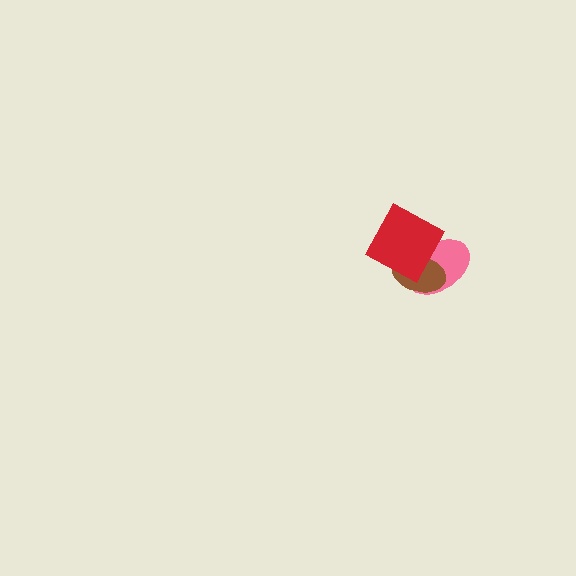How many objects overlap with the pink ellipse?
2 objects overlap with the pink ellipse.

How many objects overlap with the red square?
2 objects overlap with the red square.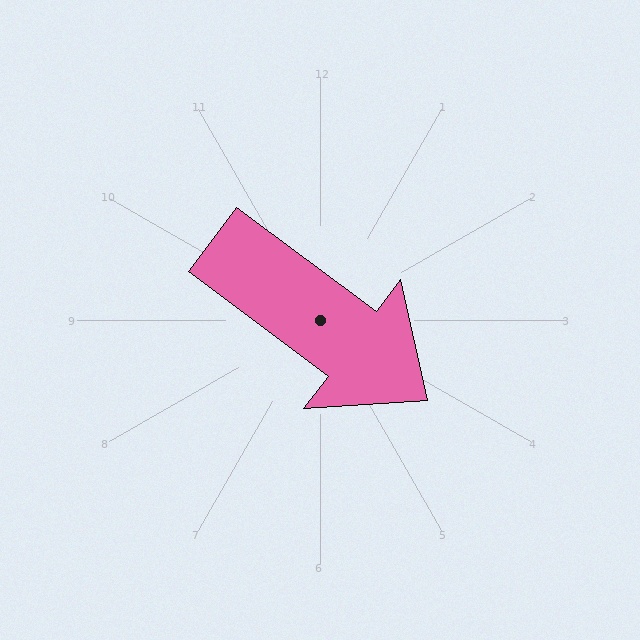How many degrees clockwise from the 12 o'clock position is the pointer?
Approximately 127 degrees.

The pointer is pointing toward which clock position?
Roughly 4 o'clock.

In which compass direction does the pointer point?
Southeast.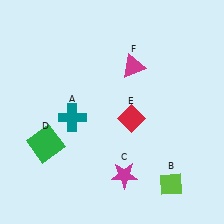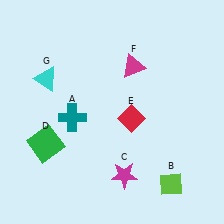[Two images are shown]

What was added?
A cyan triangle (G) was added in Image 2.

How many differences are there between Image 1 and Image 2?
There is 1 difference between the two images.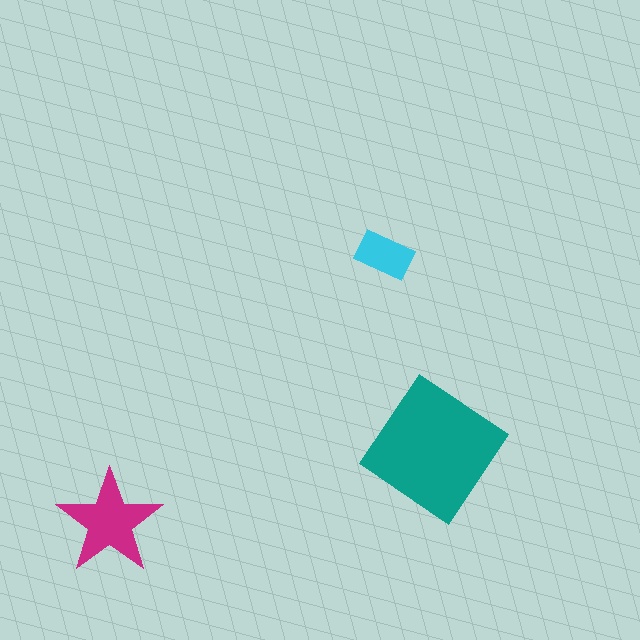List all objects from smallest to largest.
The cyan rectangle, the magenta star, the teal diamond.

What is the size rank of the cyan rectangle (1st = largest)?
3rd.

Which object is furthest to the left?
The magenta star is leftmost.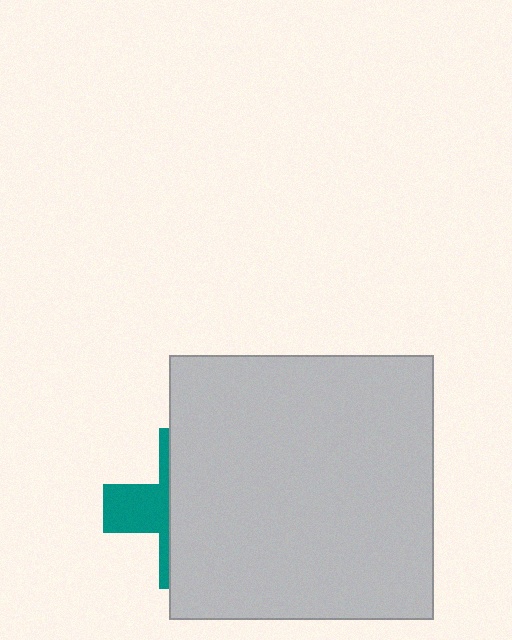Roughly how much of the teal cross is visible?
A small part of it is visible (roughly 33%).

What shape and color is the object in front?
The object in front is a light gray square.